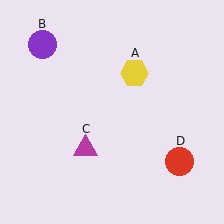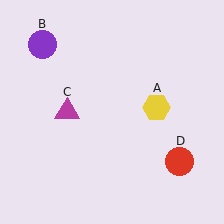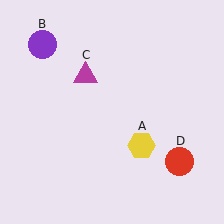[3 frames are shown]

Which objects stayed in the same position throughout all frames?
Purple circle (object B) and red circle (object D) remained stationary.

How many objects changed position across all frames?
2 objects changed position: yellow hexagon (object A), magenta triangle (object C).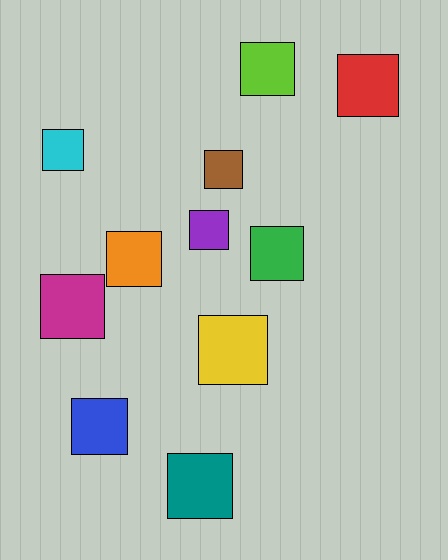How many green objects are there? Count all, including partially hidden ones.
There is 1 green object.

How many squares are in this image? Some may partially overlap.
There are 11 squares.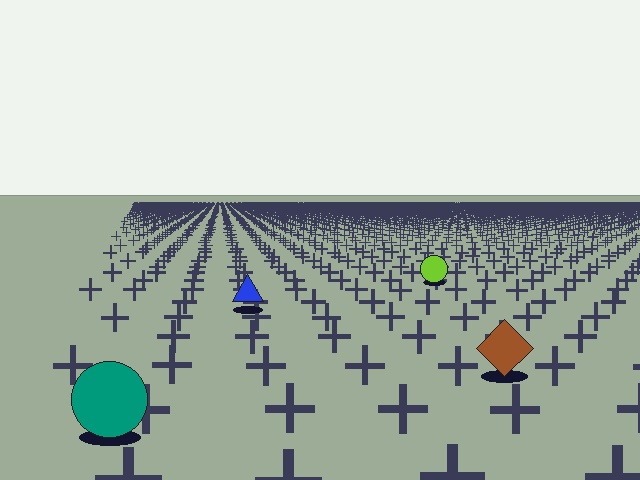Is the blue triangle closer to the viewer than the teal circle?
No. The teal circle is closer — you can tell from the texture gradient: the ground texture is coarser near it.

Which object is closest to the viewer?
The teal circle is closest. The texture marks near it are larger and more spread out.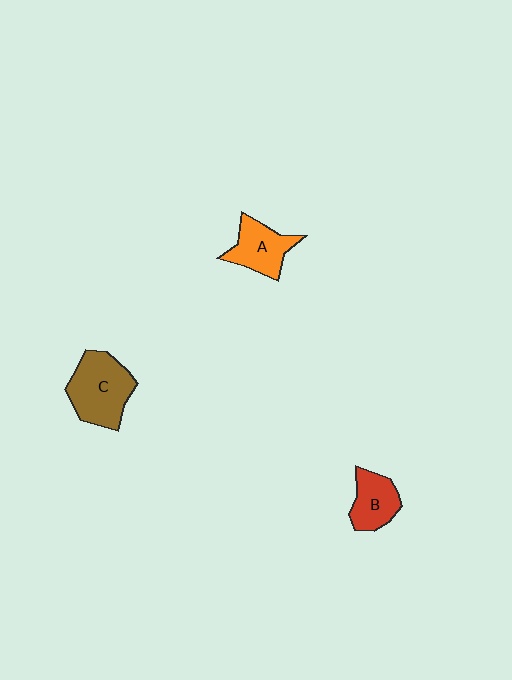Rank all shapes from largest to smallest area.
From largest to smallest: C (brown), A (orange), B (red).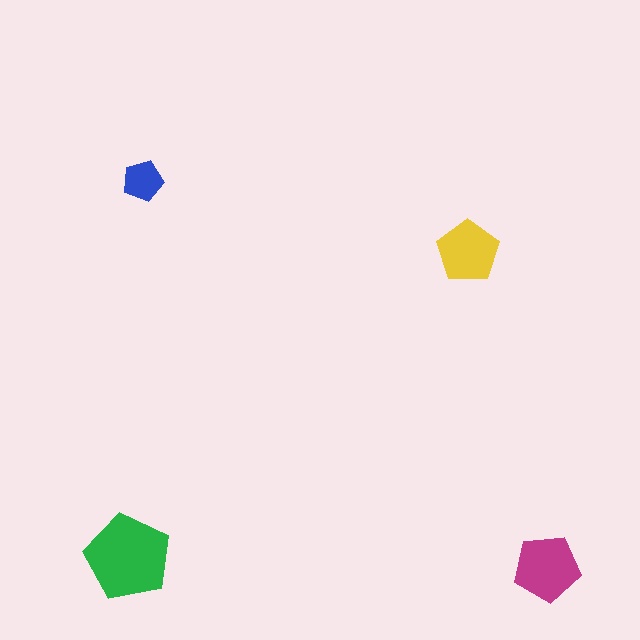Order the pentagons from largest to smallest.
the green one, the magenta one, the yellow one, the blue one.